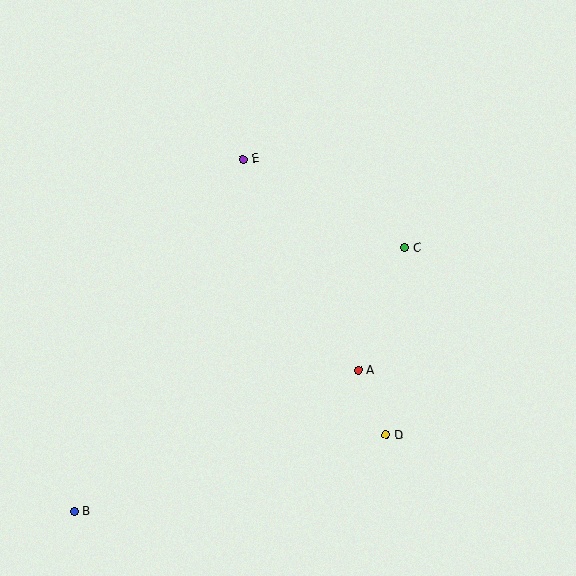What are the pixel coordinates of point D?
Point D is at (386, 435).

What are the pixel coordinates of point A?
Point A is at (359, 370).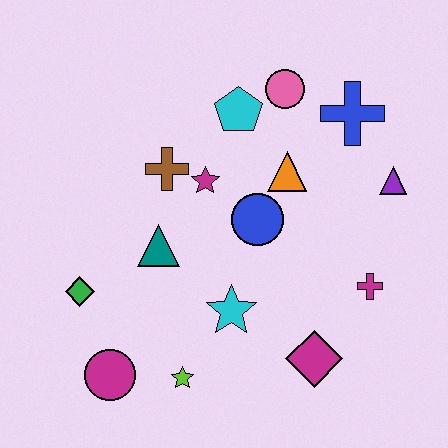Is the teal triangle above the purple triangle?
No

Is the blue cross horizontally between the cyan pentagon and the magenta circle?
No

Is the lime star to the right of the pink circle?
No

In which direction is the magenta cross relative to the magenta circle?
The magenta cross is to the right of the magenta circle.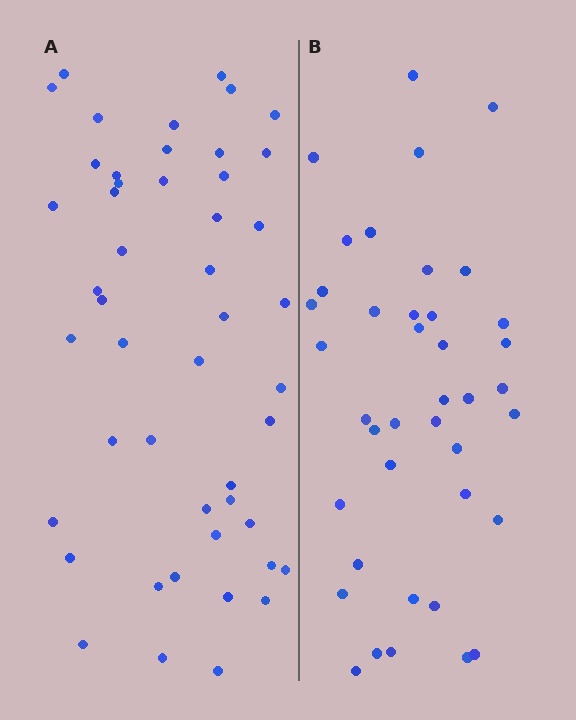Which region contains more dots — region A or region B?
Region A (the left region) has more dots.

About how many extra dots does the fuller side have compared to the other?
Region A has roughly 8 or so more dots than region B.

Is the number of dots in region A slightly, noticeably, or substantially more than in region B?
Region A has only slightly more — the two regions are fairly close. The ratio is roughly 1.2 to 1.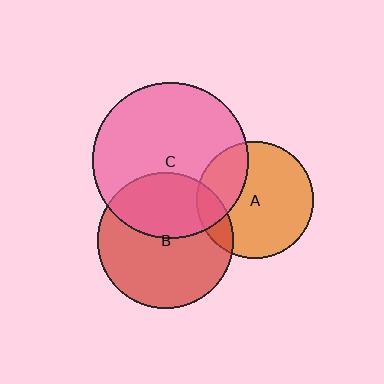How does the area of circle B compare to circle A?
Approximately 1.3 times.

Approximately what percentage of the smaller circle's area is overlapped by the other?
Approximately 40%.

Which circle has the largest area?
Circle C (pink).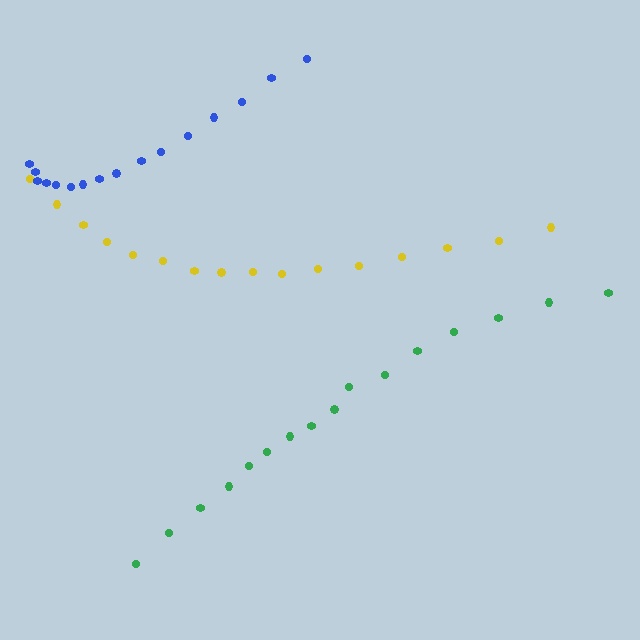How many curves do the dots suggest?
There are 3 distinct paths.